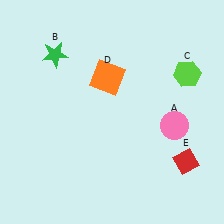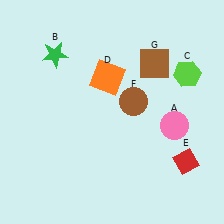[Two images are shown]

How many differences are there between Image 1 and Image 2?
There are 2 differences between the two images.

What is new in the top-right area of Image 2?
A brown square (G) was added in the top-right area of Image 2.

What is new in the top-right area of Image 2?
A brown circle (F) was added in the top-right area of Image 2.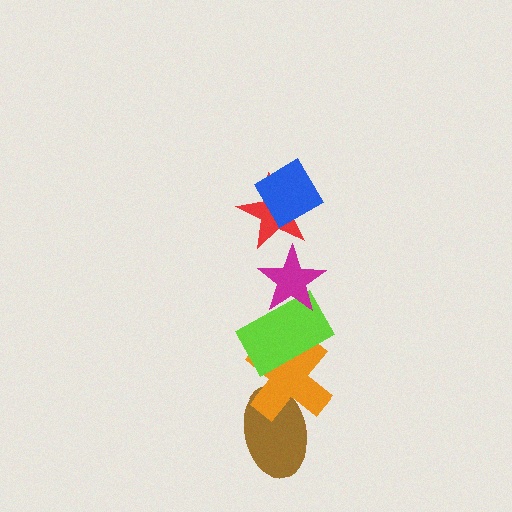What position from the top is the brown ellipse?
The brown ellipse is 6th from the top.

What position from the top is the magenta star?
The magenta star is 3rd from the top.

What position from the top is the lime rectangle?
The lime rectangle is 4th from the top.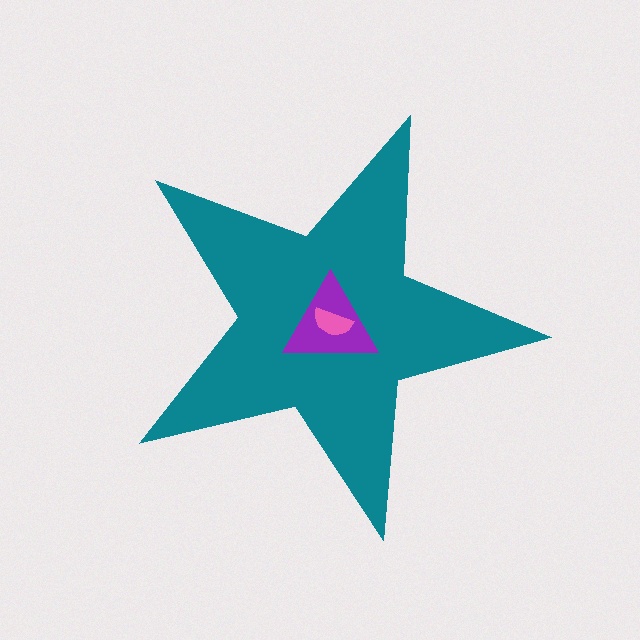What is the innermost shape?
The pink semicircle.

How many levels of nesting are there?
3.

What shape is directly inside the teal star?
The purple triangle.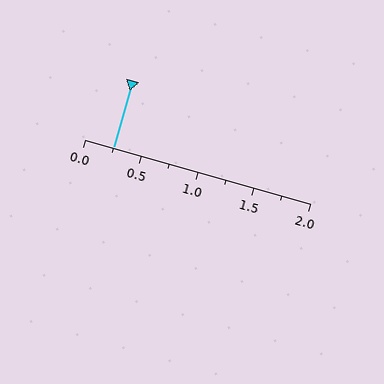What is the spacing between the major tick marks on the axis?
The major ticks are spaced 0.5 apart.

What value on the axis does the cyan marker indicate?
The marker indicates approximately 0.25.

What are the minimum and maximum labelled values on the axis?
The axis runs from 0.0 to 2.0.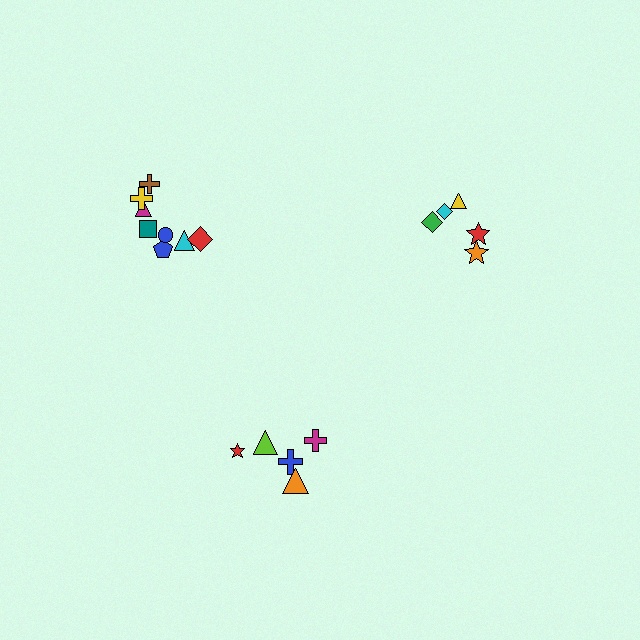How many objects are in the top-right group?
There are 5 objects.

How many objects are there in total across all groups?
There are 18 objects.